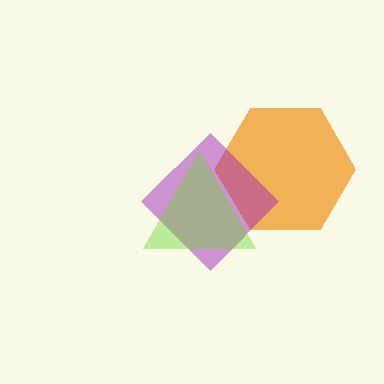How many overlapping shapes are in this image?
There are 3 overlapping shapes in the image.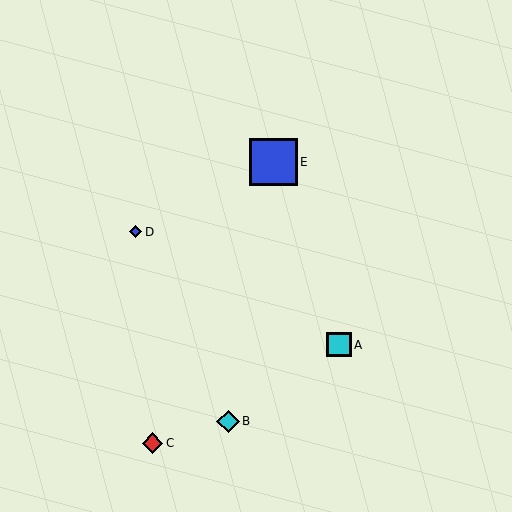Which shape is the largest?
The blue square (labeled E) is the largest.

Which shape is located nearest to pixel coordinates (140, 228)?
The blue diamond (labeled D) at (136, 232) is nearest to that location.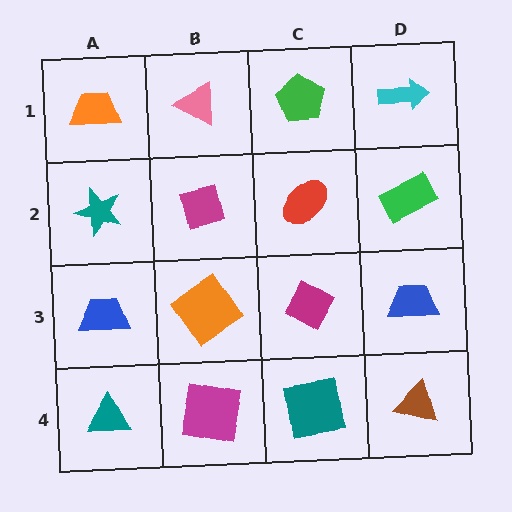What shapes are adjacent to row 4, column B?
An orange diamond (row 3, column B), a teal triangle (row 4, column A), a teal square (row 4, column C).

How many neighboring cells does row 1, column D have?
2.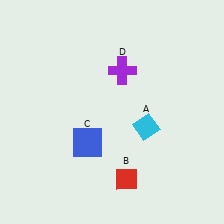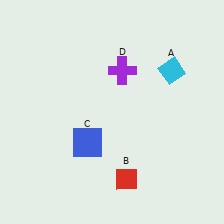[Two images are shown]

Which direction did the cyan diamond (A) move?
The cyan diamond (A) moved up.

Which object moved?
The cyan diamond (A) moved up.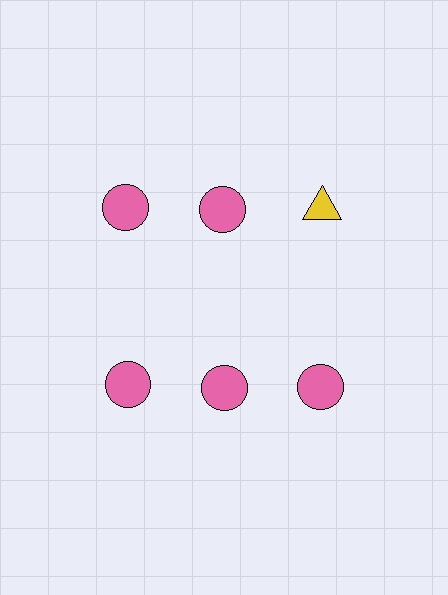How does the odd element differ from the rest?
It differs in both color (yellow instead of pink) and shape (triangle instead of circle).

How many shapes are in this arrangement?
There are 6 shapes arranged in a grid pattern.